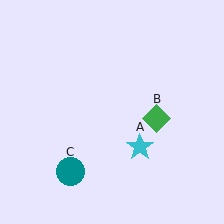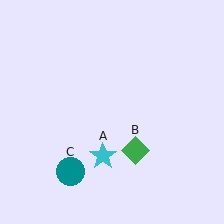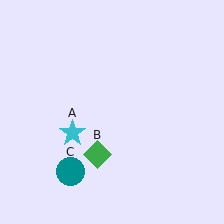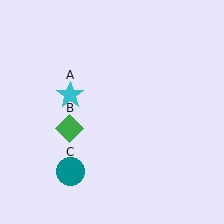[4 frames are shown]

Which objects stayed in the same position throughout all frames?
Teal circle (object C) remained stationary.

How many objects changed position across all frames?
2 objects changed position: cyan star (object A), green diamond (object B).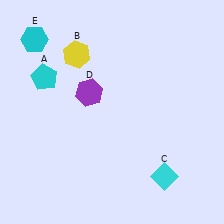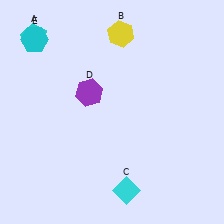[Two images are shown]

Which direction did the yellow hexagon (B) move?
The yellow hexagon (B) moved right.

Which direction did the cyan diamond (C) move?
The cyan diamond (C) moved left.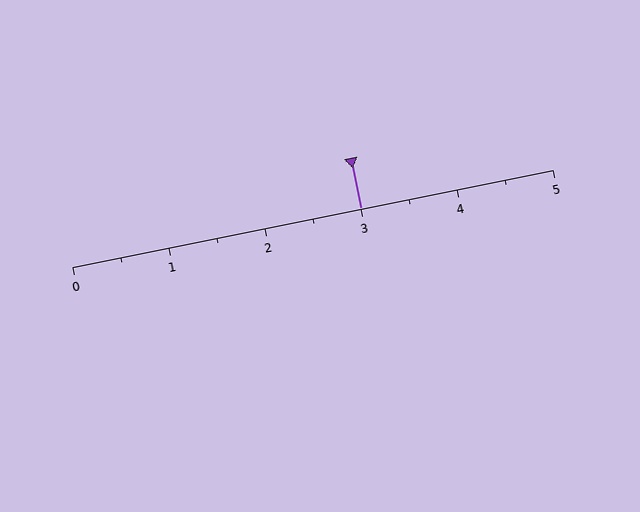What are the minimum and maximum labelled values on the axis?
The axis runs from 0 to 5.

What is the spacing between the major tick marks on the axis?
The major ticks are spaced 1 apart.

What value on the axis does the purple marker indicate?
The marker indicates approximately 3.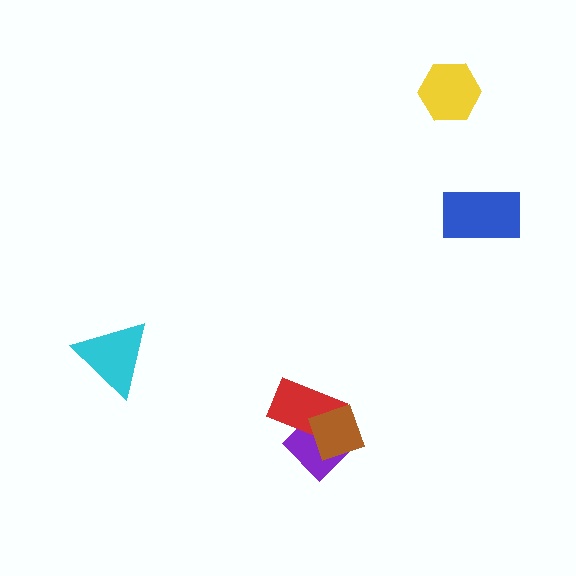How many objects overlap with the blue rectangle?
0 objects overlap with the blue rectangle.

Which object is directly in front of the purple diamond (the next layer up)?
The red rectangle is directly in front of the purple diamond.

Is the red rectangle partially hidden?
Yes, it is partially covered by another shape.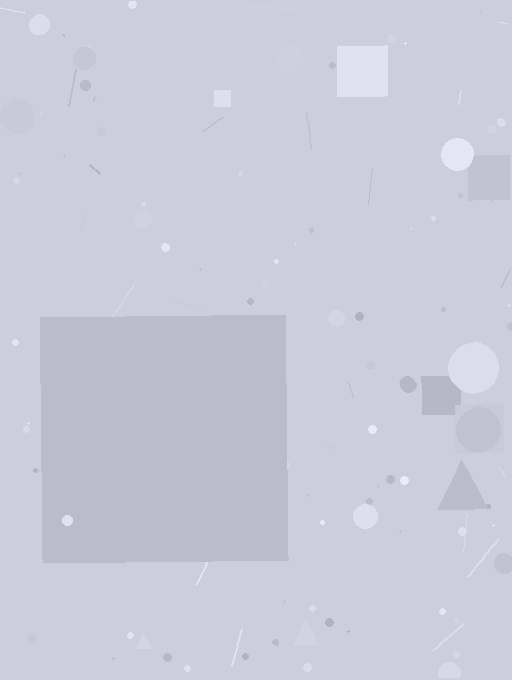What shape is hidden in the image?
A square is hidden in the image.